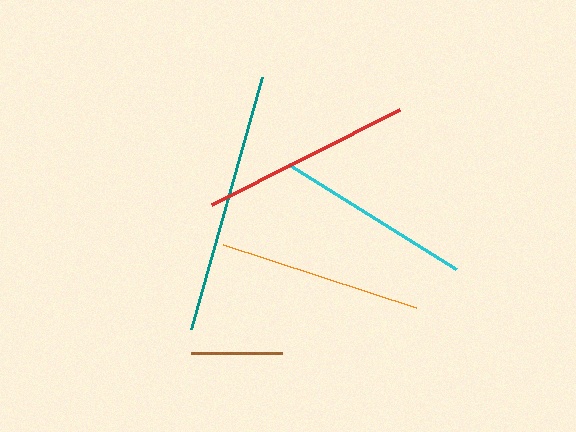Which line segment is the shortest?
The brown line is the shortest at approximately 91 pixels.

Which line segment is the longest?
The teal line is the longest at approximately 262 pixels.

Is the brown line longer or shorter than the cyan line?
The cyan line is longer than the brown line.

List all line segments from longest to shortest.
From longest to shortest: teal, red, orange, cyan, brown.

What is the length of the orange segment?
The orange segment is approximately 203 pixels long.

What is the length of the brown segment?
The brown segment is approximately 91 pixels long.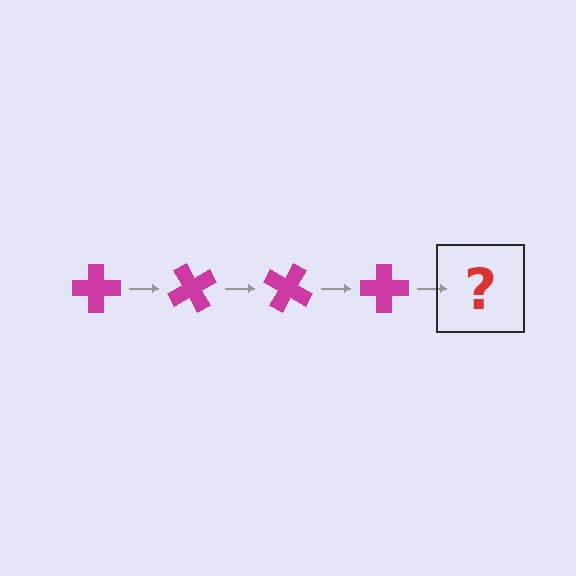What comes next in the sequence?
The next element should be a magenta cross rotated 240 degrees.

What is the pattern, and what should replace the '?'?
The pattern is that the cross rotates 60 degrees each step. The '?' should be a magenta cross rotated 240 degrees.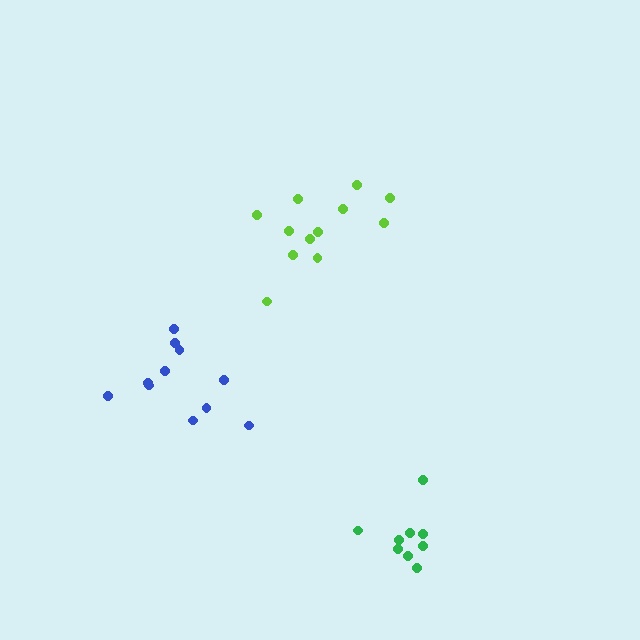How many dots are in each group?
Group 1: 12 dots, Group 2: 9 dots, Group 3: 11 dots (32 total).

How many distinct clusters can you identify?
There are 3 distinct clusters.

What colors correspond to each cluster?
The clusters are colored: lime, green, blue.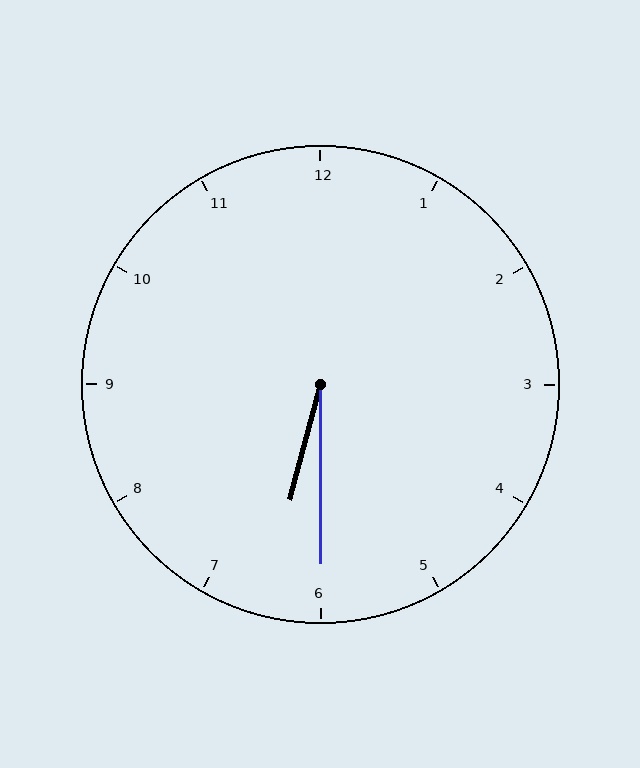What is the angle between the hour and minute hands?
Approximately 15 degrees.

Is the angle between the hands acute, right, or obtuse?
It is acute.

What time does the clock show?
6:30.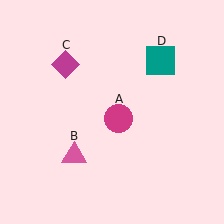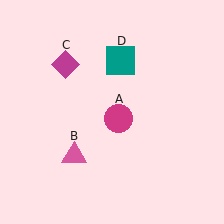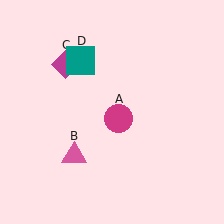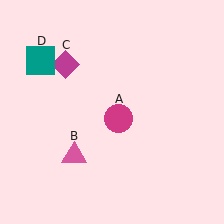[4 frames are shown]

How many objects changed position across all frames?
1 object changed position: teal square (object D).